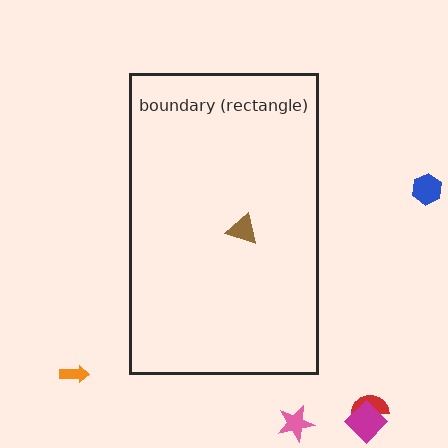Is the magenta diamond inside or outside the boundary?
Outside.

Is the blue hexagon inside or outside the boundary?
Outside.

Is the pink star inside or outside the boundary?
Outside.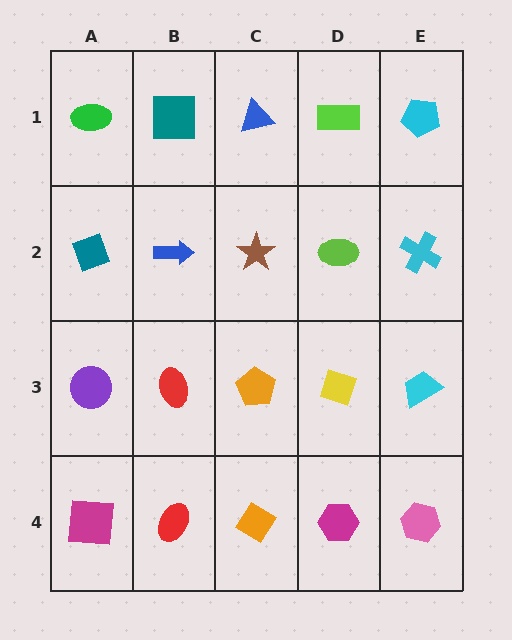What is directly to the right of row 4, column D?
A pink hexagon.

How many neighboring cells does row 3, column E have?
3.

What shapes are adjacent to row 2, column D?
A lime rectangle (row 1, column D), a yellow diamond (row 3, column D), a brown star (row 2, column C), a cyan cross (row 2, column E).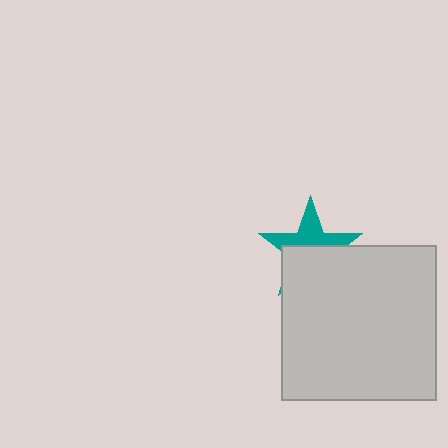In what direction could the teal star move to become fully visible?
The teal star could move up. That would shift it out from behind the light gray square entirely.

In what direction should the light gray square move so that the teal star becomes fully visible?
The light gray square should move down. That is the shortest direction to clear the overlap and leave the teal star fully visible.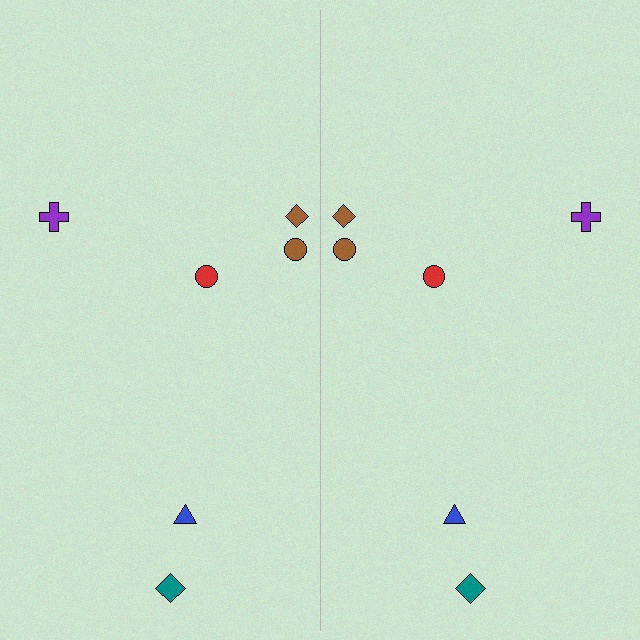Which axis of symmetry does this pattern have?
The pattern has a vertical axis of symmetry running through the center of the image.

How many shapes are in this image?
There are 12 shapes in this image.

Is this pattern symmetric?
Yes, this pattern has bilateral (reflection) symmetry.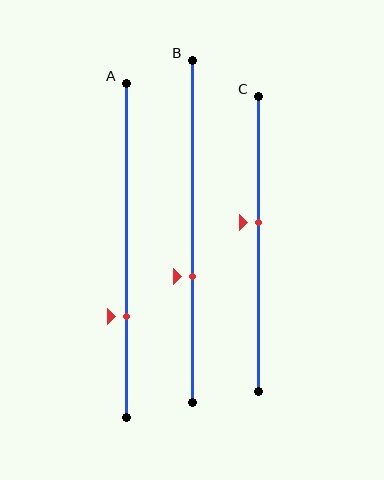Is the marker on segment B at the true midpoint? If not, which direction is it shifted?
No, the marker on segment B is shifted downward by about 13% of the segment length.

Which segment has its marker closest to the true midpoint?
Segment C has its marker closest to the true midpoint.